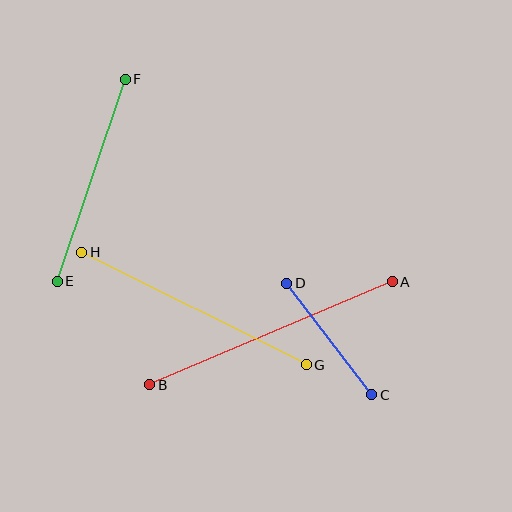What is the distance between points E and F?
The distance is approximately 213 pixels.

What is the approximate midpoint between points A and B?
The midpoint is at approximately (271, 333) pixels.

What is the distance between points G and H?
The distance is approximately 251 pixels.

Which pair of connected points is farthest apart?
Points A and B are farthest apart.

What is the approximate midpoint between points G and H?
The midpoint is at approximately (194, 308) pixels.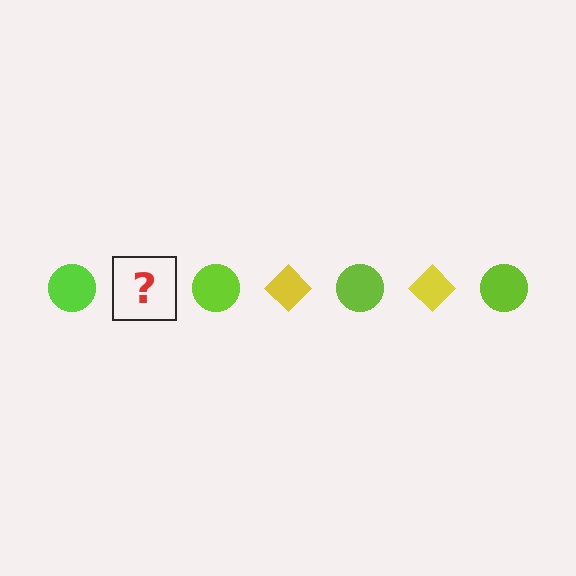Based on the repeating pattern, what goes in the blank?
The blank should be a yellow diamond.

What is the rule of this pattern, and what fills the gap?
The rule is that the pattern alternates between lime circle and yellow diamond. The gap should be filled with a yellow diamond.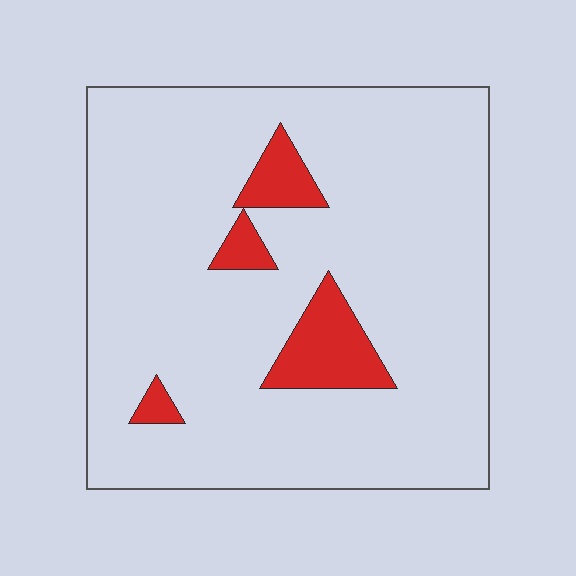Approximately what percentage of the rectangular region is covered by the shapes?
Approximately 10%.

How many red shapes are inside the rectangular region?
4.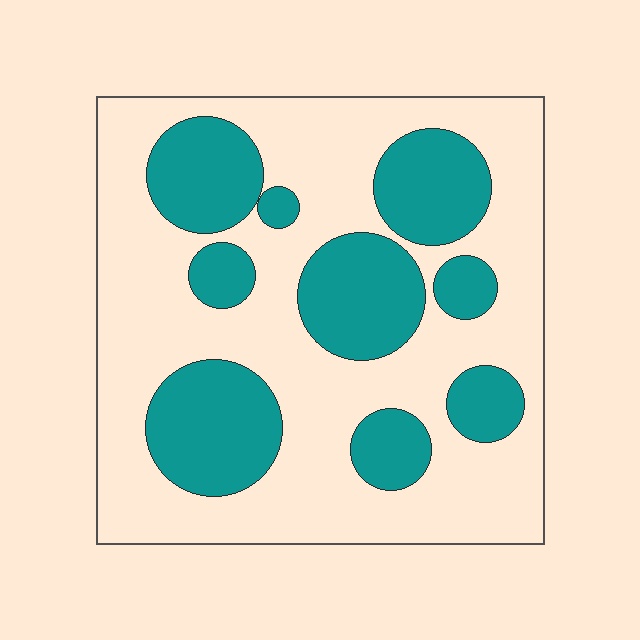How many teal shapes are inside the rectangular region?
9.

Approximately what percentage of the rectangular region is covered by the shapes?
Approximately 35%.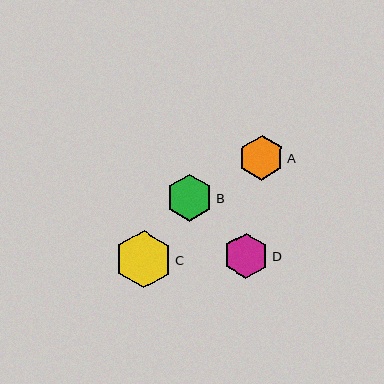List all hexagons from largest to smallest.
From largest to smallest: C, B, D, A.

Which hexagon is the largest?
Hexagon C is the largest with a size of approximately 58 pixels.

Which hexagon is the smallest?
Hexagon A is the smallest with a size of approximately 45 pixels.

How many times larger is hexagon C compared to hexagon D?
Hexagon C is approximately 1.3 times the size of hexagon D.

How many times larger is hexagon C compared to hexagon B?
Hexagon C is approximately 1.2 times the size of hexagon B.